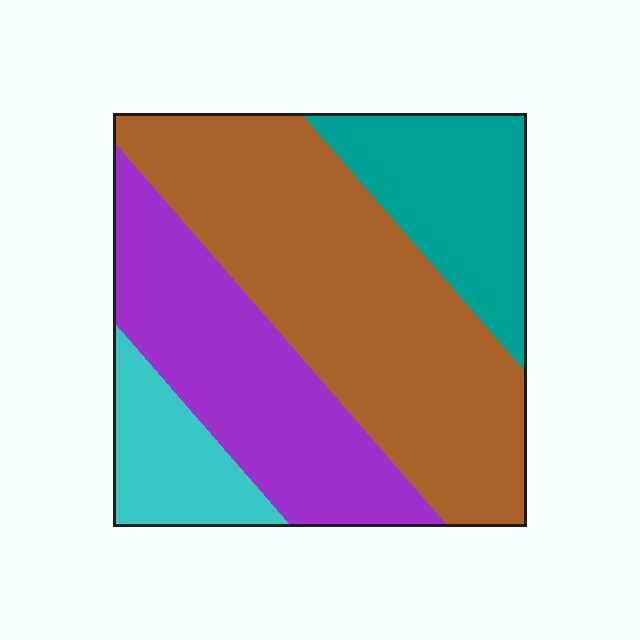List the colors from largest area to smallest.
From largest to smallest: brown, purple, teal, cyan.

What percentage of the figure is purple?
Purple takes up between a quarter and a half of the figure.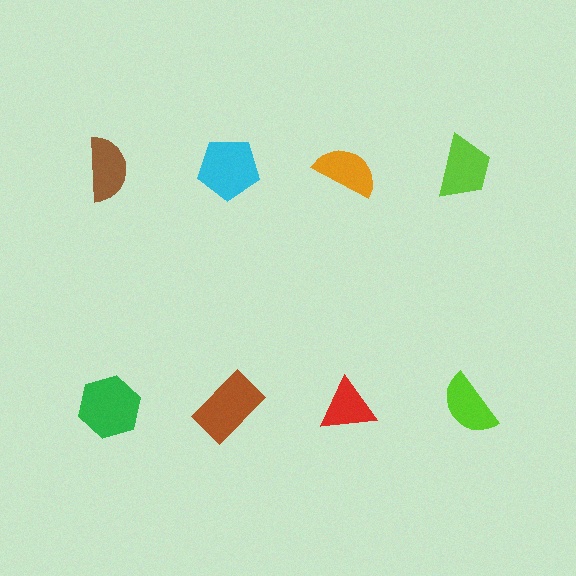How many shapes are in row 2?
4 shapes.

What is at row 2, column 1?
A green hexagon.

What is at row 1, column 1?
A brown semicircle.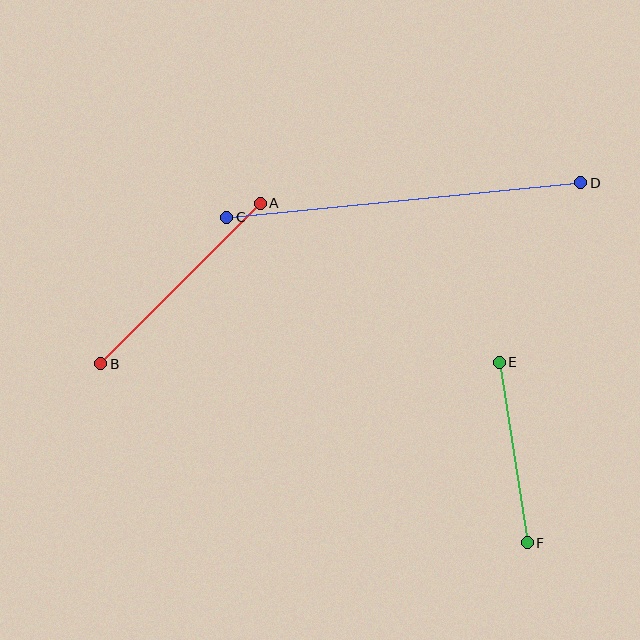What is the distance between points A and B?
The distance is approximately 226 pixels.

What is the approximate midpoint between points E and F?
The midpoint is at approximately (513, 453) pixels.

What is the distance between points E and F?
The distance is approximately 183 pixels.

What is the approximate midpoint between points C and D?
The midpoint is at approximately (404, 200) pixels.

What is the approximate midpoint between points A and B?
The midpoint is at approximately (181, 284) pixels.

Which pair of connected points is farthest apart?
Points C and D are farthest apart.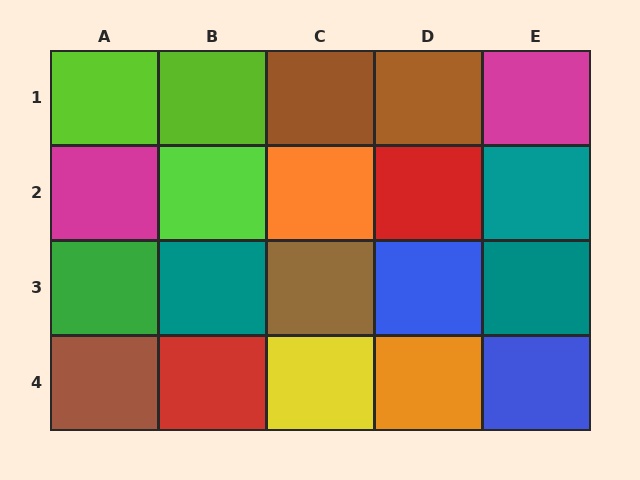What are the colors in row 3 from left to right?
Green, teal, brown, blue, teal.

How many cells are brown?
4 cells are brown.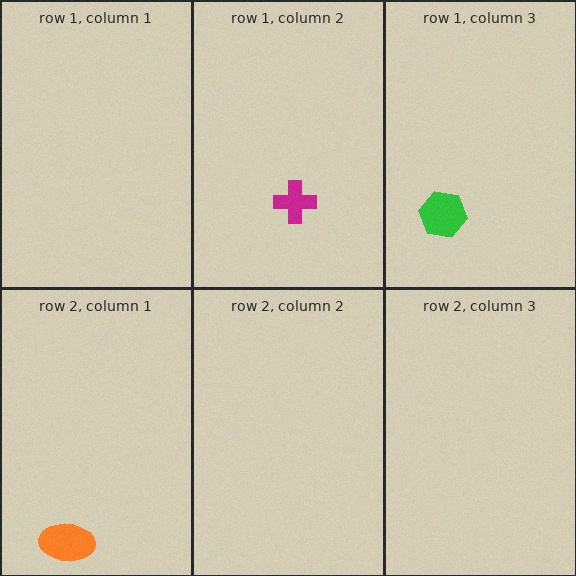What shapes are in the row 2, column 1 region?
The orange ellipse.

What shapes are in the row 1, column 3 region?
The green hexagon.